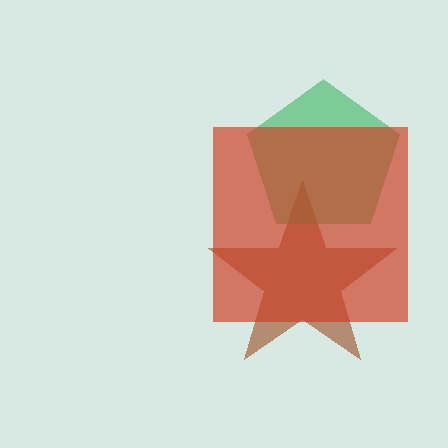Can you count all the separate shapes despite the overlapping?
Yes, there are 3 separate shapes.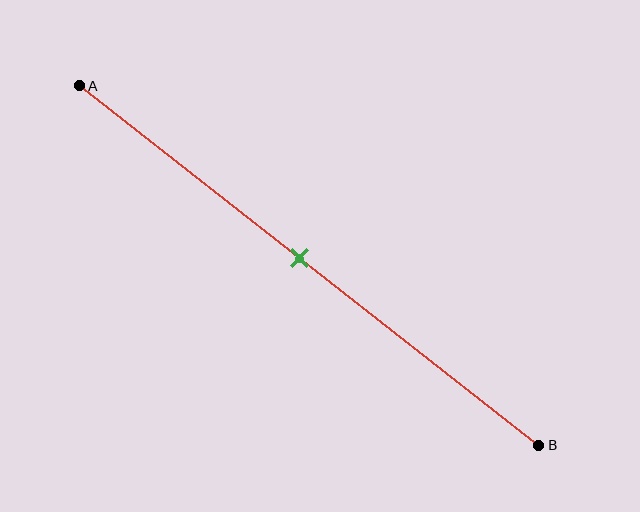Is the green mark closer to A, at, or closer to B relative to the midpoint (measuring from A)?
The green mark is approximately at the midpoint of segment AB.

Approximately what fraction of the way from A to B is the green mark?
The green mark is approximately 50% of the way from A to B.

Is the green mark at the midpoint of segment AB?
Yes, the mark is approximately at the midpoint.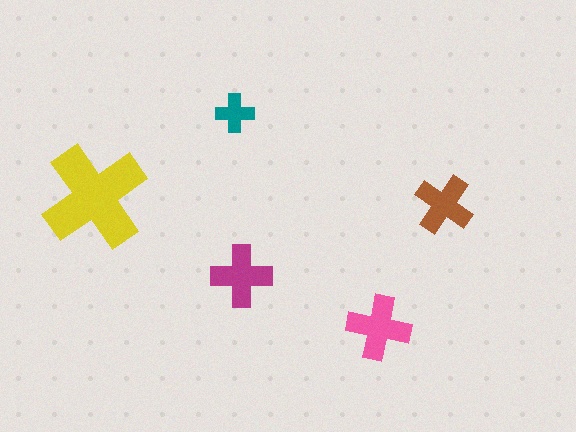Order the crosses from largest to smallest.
the yellow one, the pink one, the magenta one, the brown one, the teal one.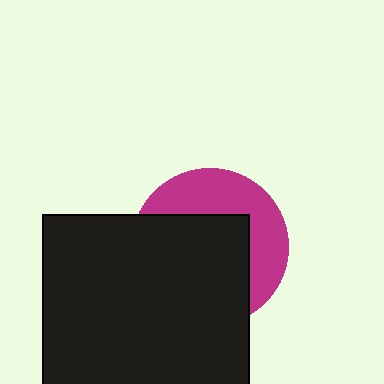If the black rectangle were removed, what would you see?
You would see the complete magenta circle.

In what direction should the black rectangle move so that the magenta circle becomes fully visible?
The black rectangle should move toward the lower-left. That is the shortest direction to clear the overlap and leave the magenta circle fully visible.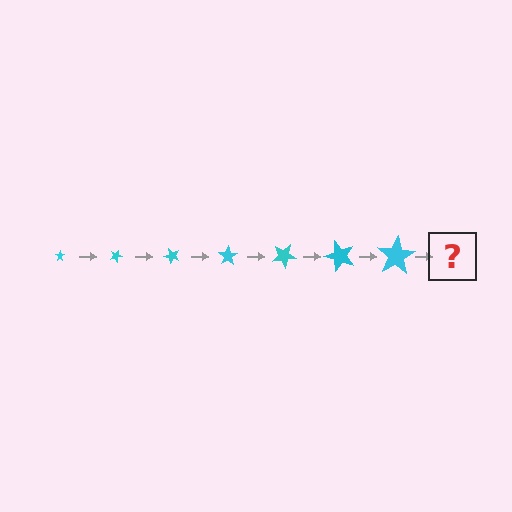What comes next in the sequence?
The next element should be a star, larger than the previous one and rotated 175 degrees from the start.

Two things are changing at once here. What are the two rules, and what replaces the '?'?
The two rules are that the star grows larger each step and it rotates 25 degrees each step. The '?' should be a star, larger than the previous one and rotated 175 degrees from the start.